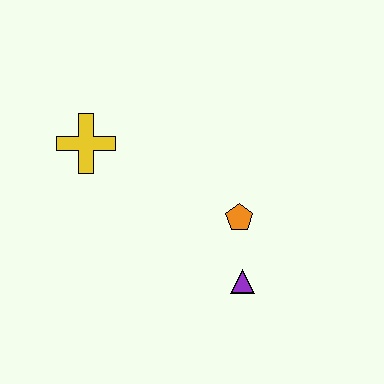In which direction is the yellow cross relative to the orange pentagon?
The yellow cross is to the left of the orange pentagon.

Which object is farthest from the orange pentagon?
The yellow cross is farthest from the orange pentagon.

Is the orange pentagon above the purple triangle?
Yes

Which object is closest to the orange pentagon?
The purple triangle is closest to the orange pentagon.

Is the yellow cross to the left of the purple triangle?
Yes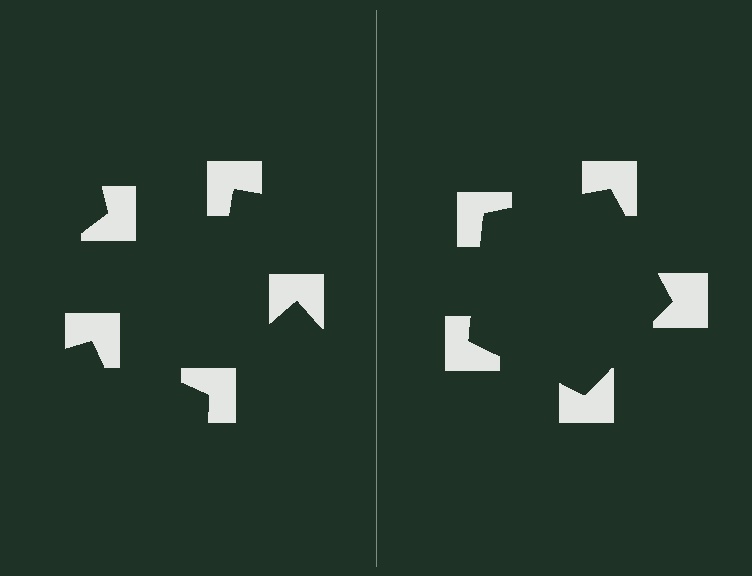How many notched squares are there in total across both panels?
10 — 5 on each side.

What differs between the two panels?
The notched squares are positioned identically on both sides; only the wedge orientations differ. On the right they align to a pentagon; on the left they are misaligned.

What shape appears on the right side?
An illusory pentagon.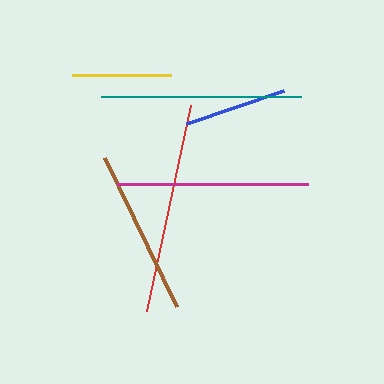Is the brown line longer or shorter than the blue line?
The brown line is longer than the blue line.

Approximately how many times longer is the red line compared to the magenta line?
The red line is approximately 1.1 times the length of the magenta line.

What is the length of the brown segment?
The brown segment is approximately 165 pixels long.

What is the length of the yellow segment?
The yellow segment is approximately 99 pixels long.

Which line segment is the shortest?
The yellow line is the shortest at approximately 99 pixels.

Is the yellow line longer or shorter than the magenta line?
The magenta line is longer than the yellow line.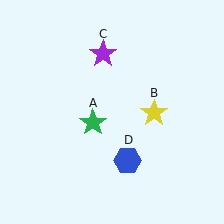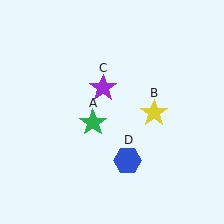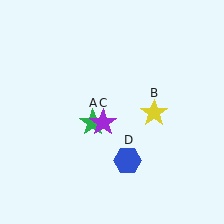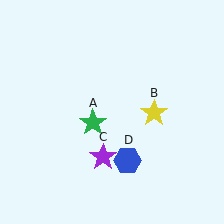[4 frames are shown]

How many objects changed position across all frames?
1 object changed position: purple star (object C).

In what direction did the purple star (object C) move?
The purple star (object C) moved down.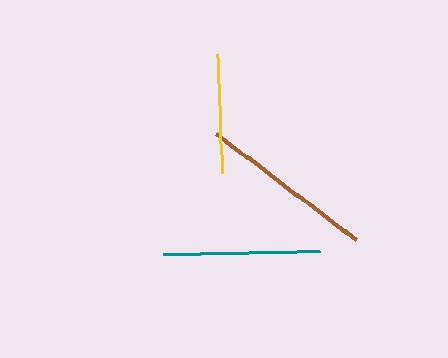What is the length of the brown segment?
The brown segment is approximately 175 pixels long.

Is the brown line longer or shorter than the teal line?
The brown line is longer than the teal line.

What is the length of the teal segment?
The teal segment is approximately 157 pixels long.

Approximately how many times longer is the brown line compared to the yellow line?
The brown line is approximately 1.5 times the length of the yellow line.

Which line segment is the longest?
The brown line is the longest at approximately 175 pixels.